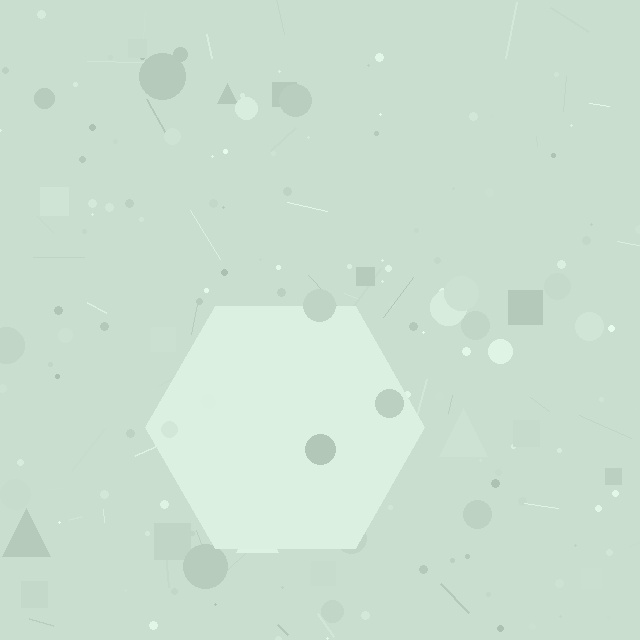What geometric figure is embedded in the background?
A hexagon is embedded in the background.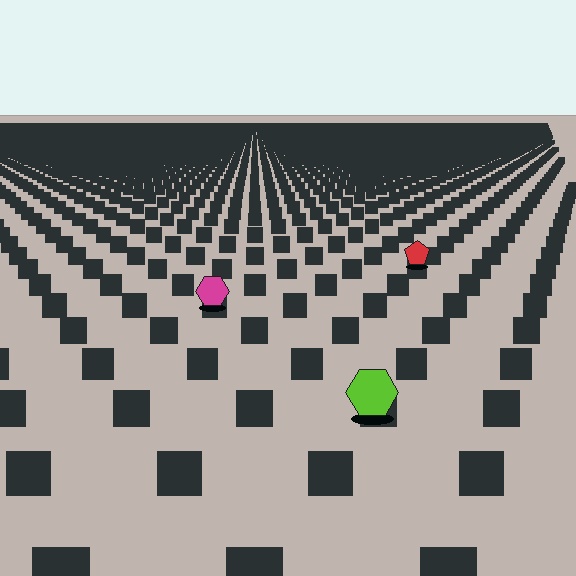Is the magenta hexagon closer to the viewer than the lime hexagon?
No. The lime hexagon is closer — you can tell from the texture gradient: the ground texture is coarser near it.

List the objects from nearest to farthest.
From nearest to farthest: the lime hexagon, the magenta hexagon, the red pentagon.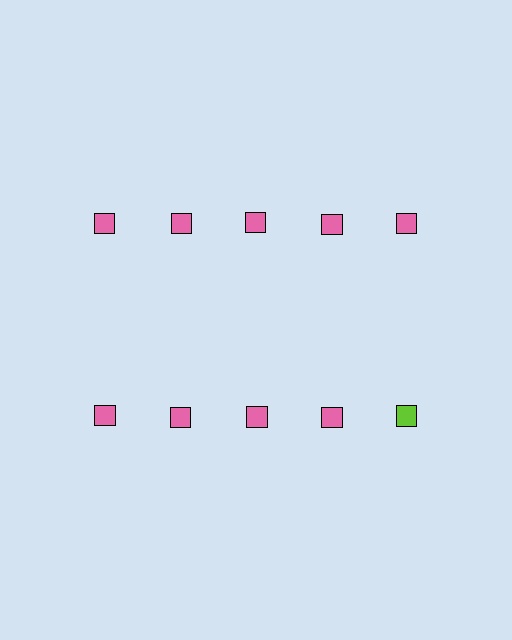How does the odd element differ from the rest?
It has a different color: lime instead of pink.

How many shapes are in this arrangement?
There are 10 shapes arranged in a grid pattern.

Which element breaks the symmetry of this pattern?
The lime square in the second row, rightmost column breaks the symmetry. All other shapes are pink squares.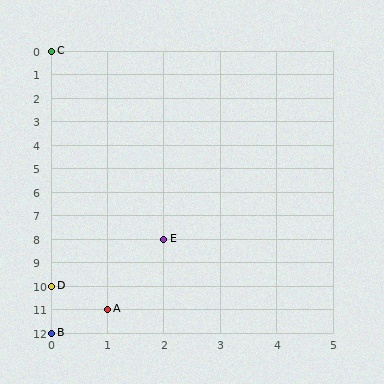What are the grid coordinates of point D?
Point D is at grid coordinates (0, 10).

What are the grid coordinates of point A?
Point A is at grid coordinates (1, 11).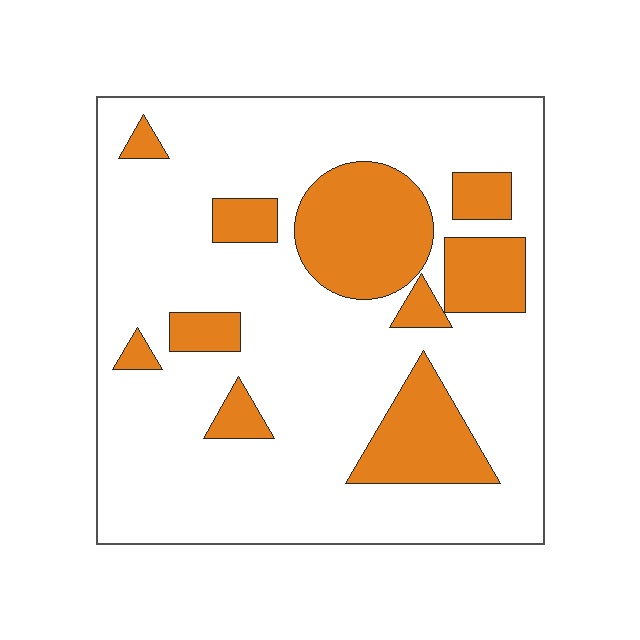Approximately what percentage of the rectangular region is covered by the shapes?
Approximately 25%.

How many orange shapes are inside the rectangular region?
10.